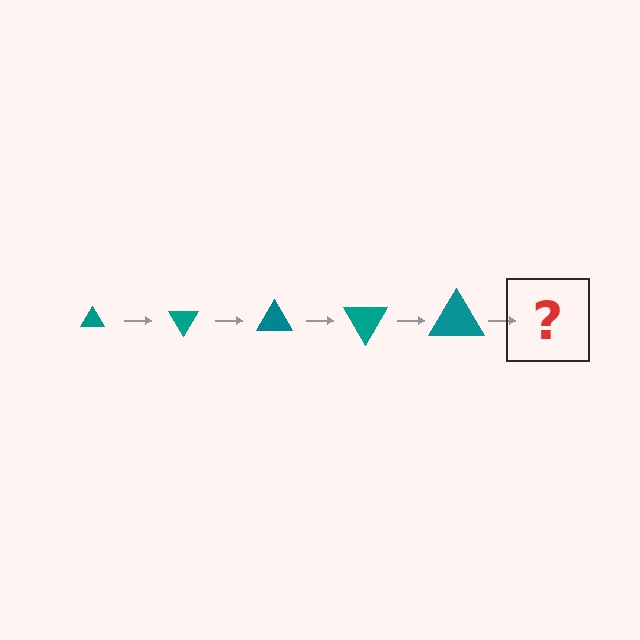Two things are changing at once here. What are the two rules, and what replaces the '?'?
The two rules are that the triangle grows larger each step and it rotates 60 degrees each step. The '?' should be a triangle, larger than the previous one and rotated 300 degrees from the start.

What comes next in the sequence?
The next element should be a triangle, larger than the previous one and rotated 300 degrees from the start.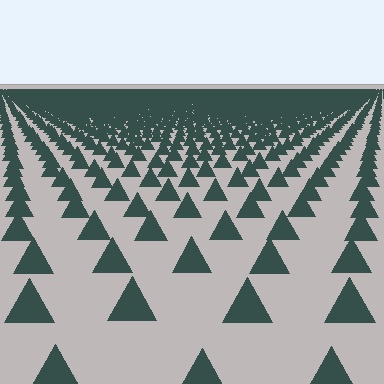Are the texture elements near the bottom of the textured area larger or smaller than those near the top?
Larger. Near the bottom, elements are closer to the viewer and appear at a bigger on-screen size.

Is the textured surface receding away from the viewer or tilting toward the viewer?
The surface is receding away from the viewer. Texture elements get smaller and denser toward the top.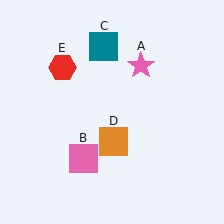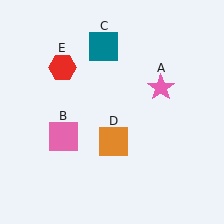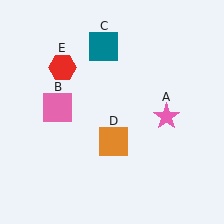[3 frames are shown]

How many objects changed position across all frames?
2 objects changed position: pink star (object A), pink square (object B).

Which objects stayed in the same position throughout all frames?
Teal square (object C) and orange square (object D) and red hexagon (object E) remained stationary.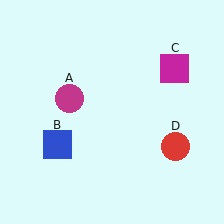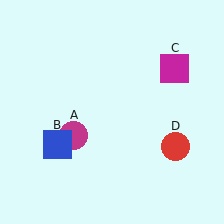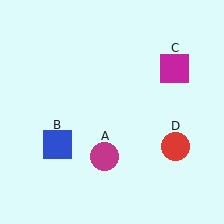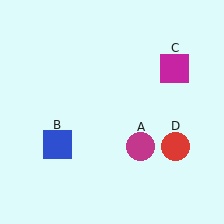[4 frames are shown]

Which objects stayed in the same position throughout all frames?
Blue square (object B) and magenta square (object C) and red circle (object D) remained stationary.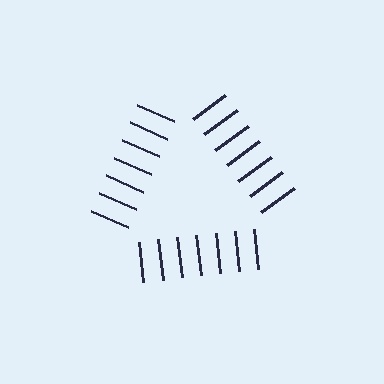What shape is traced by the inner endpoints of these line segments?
An illusory triangle — the line segments terminate on its edges but no continuous stroke is drawn.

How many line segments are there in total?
21 — 7 along each of the 3 edges.